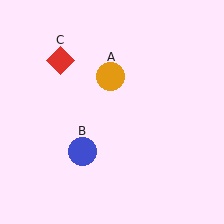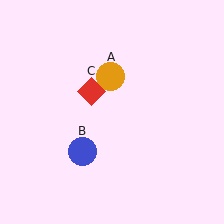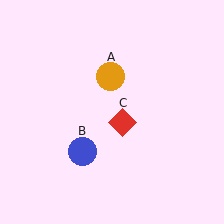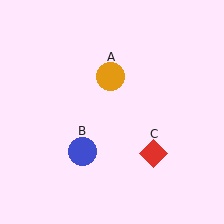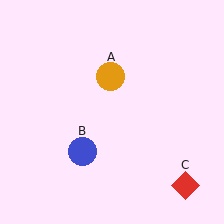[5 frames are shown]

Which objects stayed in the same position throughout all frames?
Orange circle (object A) and blue circle (object B) remained stationary.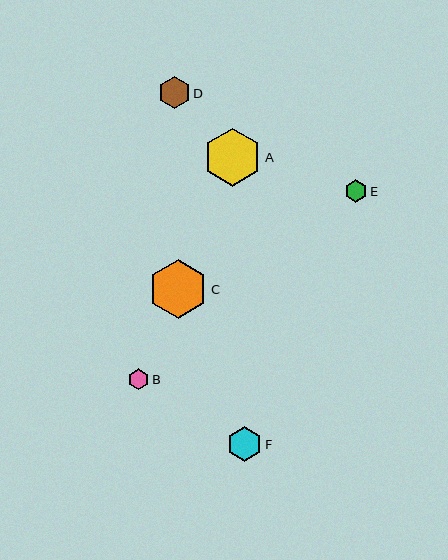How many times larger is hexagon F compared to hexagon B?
Hexagon F is approximately 1.7 times the size of hexagon B.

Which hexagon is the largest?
Hexagon C is the largest with a size of approximately 59 pixels.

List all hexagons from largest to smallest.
From largest to smallest: C, A, F, D, E, B.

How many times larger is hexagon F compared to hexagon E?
Hexagon F is approximately 1.5 times the size of hexagon E.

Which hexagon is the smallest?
Hexagon B is the smallest with a size of approximately 21 pixels.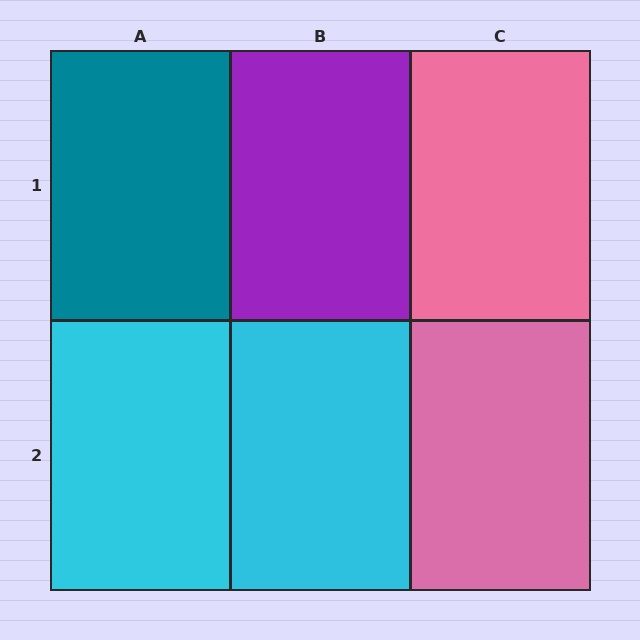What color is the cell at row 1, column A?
Teal.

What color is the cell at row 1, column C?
Pink.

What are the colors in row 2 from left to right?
Cyan, cyan, pink.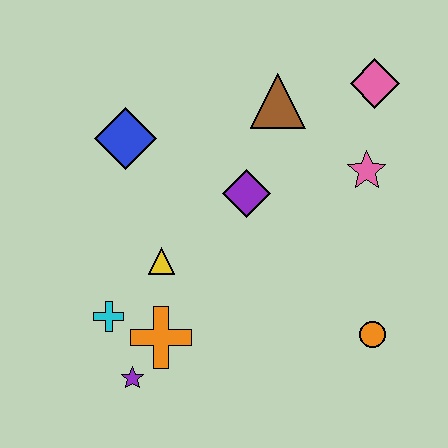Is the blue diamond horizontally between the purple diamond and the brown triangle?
No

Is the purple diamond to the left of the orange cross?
No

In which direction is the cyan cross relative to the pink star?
The cyan cross is to the left of the pink star.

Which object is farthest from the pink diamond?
The purple star is farthest from the pink diamond.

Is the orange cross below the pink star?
Yes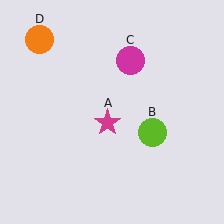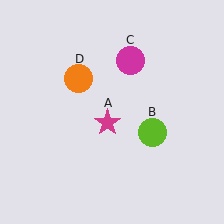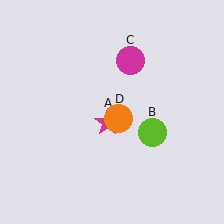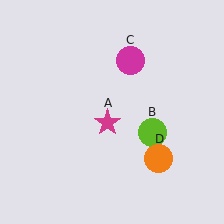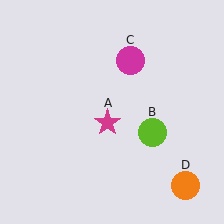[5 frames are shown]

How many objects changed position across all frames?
1 object changed position: orange circle (object D).